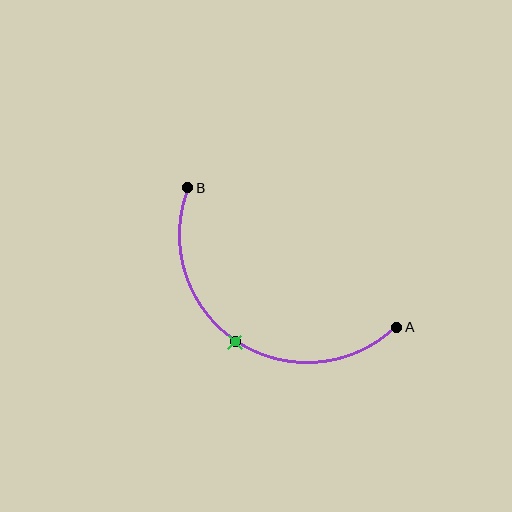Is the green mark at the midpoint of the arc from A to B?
Yes. The green mark lies on the arc at equal arc-length from both A and B — it is the arc midpoint.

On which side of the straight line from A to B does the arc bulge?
The arc bulges below and to the left of the straight line connecting A and B.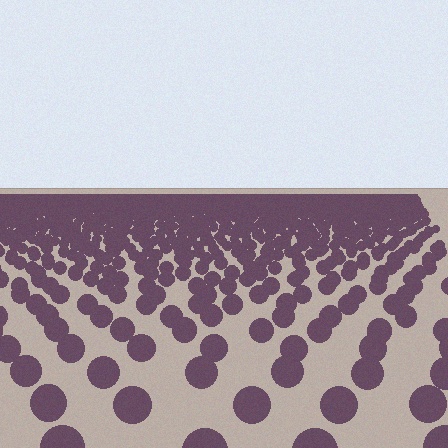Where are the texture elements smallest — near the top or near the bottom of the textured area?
Near the top.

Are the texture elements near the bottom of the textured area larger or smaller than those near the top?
Larger. Near the bottom, elements are closer to the viewer and appear at a bigger on-screen size.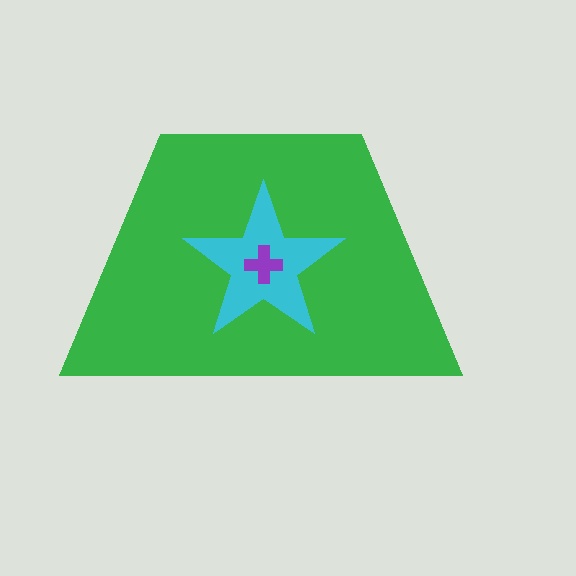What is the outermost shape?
The green trapezoid.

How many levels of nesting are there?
3.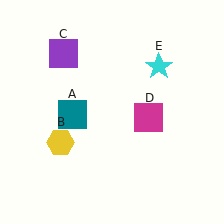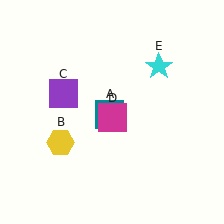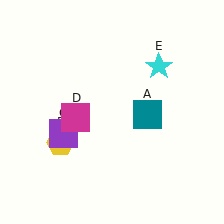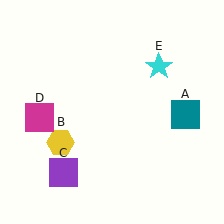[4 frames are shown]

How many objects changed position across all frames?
3 objects changed position: teal square (object A), purple square (object C), magenta square (object D).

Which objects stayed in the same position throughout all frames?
Yellow hexagon (object B) and cyan star (object E) remained stationary.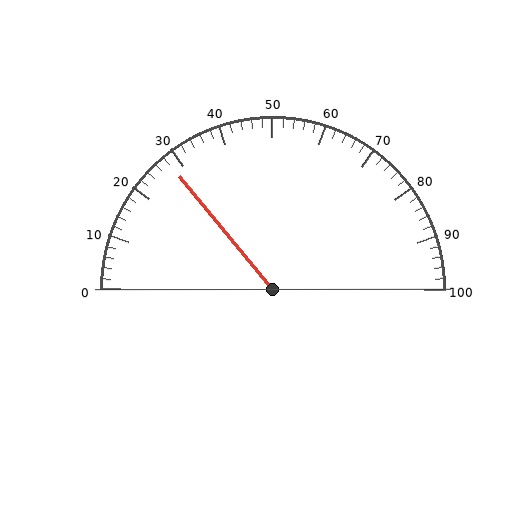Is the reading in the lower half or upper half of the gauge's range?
The reading is in the lower half of the range (0 to 100).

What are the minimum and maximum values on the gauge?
The gauge ranges from 0 to 100.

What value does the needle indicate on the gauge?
The needle indicates approximately 28.